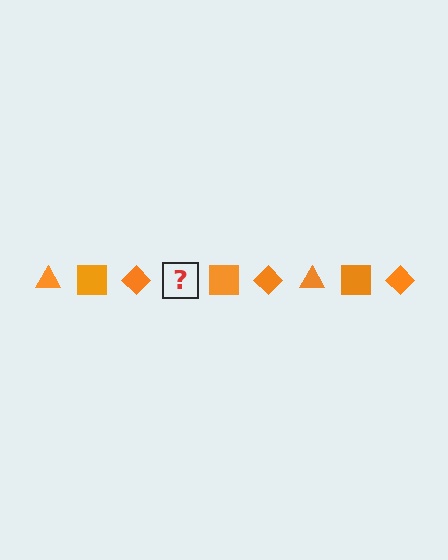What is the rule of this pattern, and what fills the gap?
The rule is that the pattern cycles through triangle, square, diamond shapes in orange. The gap should be filled with an orange triangle.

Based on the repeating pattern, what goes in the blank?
The blank should be an orange triangle.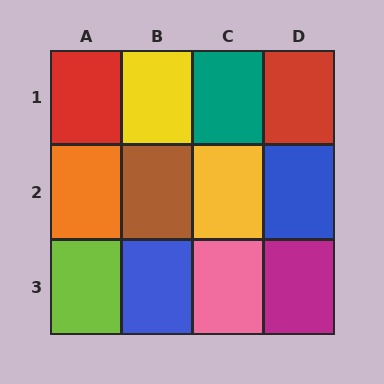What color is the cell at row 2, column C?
Yellow.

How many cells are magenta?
1 cell is magenta.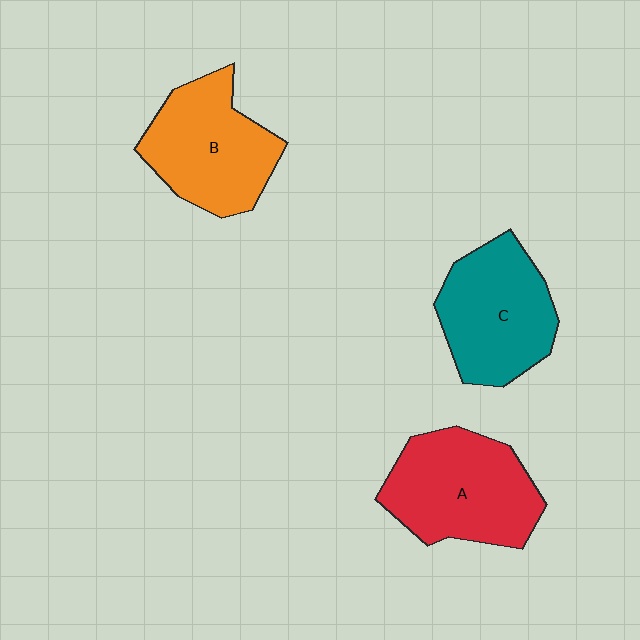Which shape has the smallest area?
Shape C (teal).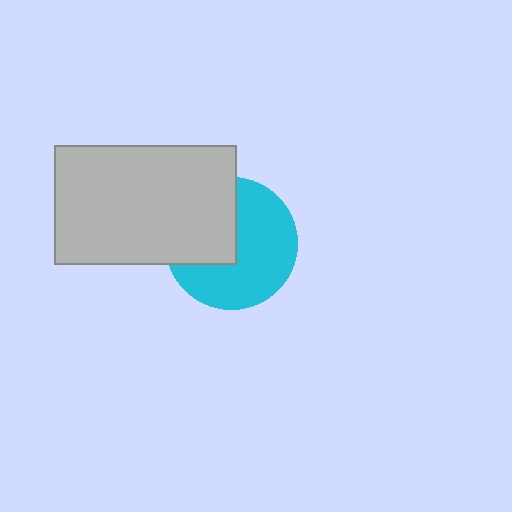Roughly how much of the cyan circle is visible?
About half of it is visible (roughly 61%).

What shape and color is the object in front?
The object in front is a light gray rectangle.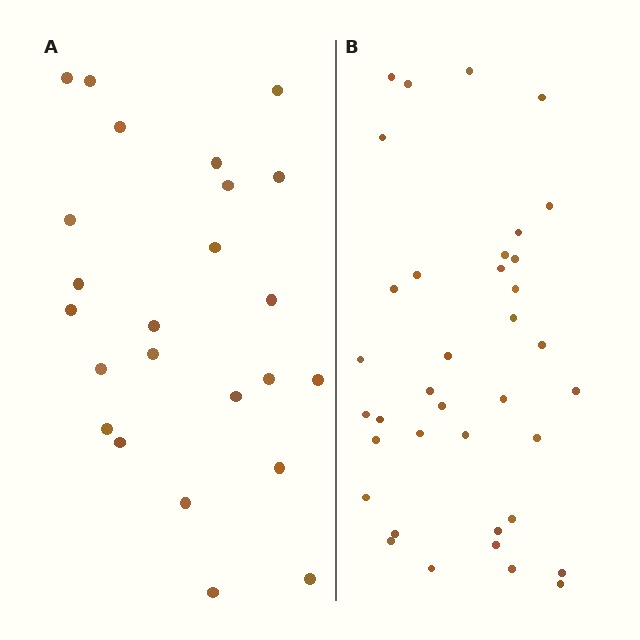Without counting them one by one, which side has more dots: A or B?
Region B (the right region) has more dots.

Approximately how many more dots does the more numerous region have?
Region B has approximately 15 more dots than region A.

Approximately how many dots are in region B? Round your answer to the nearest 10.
About 40 dots. (The exact count is 37, which rounds to 40.)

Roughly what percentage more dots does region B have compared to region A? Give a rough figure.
About 55% more.